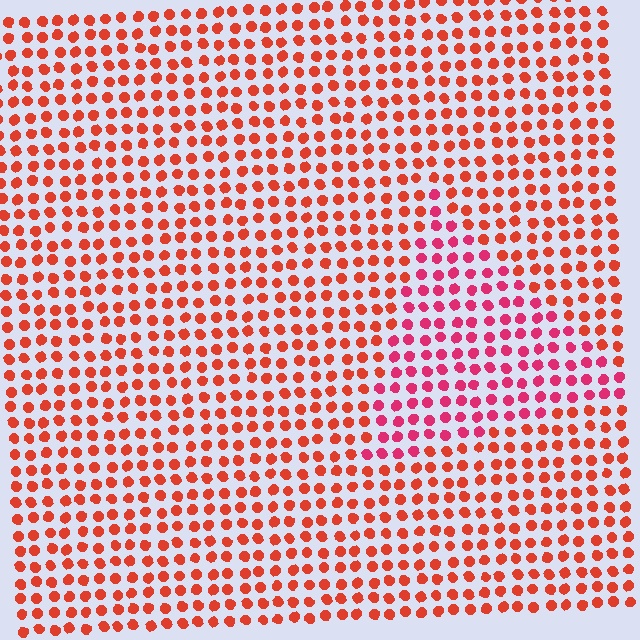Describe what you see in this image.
The image is filled with small red elements in a uniform arrangement. A triangle-shaped region is visible where the elements are tinted to a slightly different hue, forming a subtle color boundary.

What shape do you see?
I see a triangle.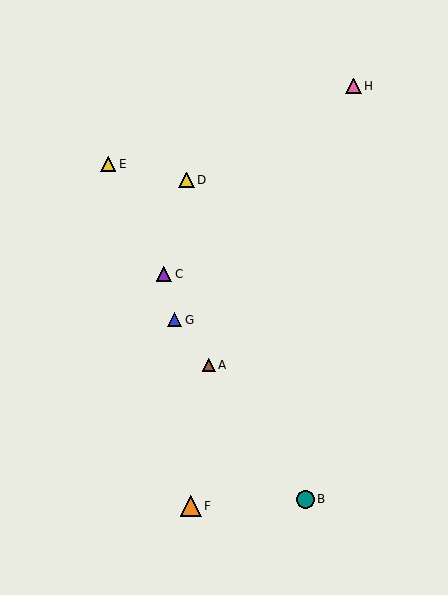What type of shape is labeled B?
Shape B is a teal circle.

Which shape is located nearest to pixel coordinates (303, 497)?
The teal circle (labeled B) at (305, 499) is nearest to that location.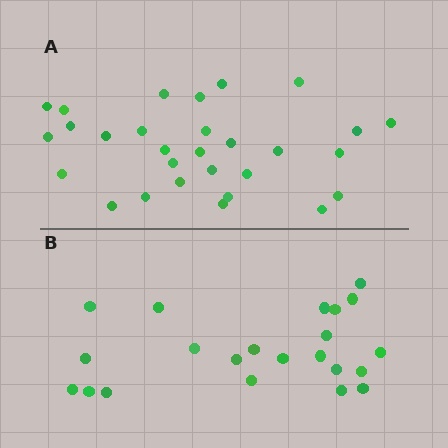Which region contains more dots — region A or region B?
Region A (the top region) has more dots.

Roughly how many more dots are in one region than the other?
Region A has roughly 8 or so more dots than region B.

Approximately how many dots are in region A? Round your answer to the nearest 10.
About 30 dots. (The exact count is 29, which rounds to 30.)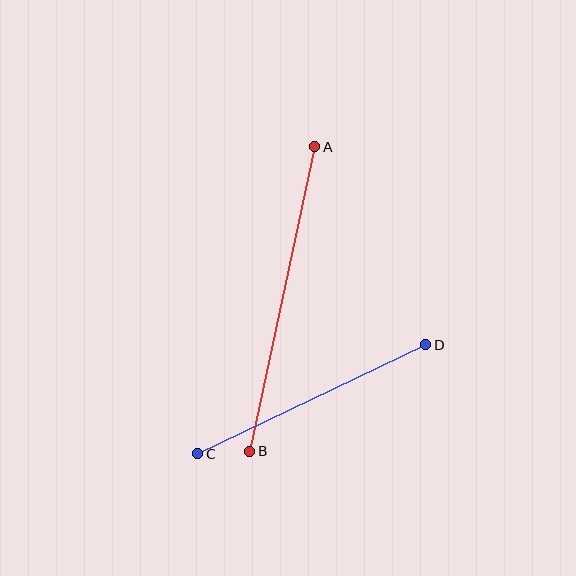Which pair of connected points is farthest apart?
Points A and B are farthest apart.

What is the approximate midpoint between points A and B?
The midpoint is at approximately (282, 299) pixels.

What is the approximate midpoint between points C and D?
The midpoint is at approximately (312, 399) pixels.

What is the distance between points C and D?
The distance is approximately 253 pixels.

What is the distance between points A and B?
The distance is approximately 311 pixels.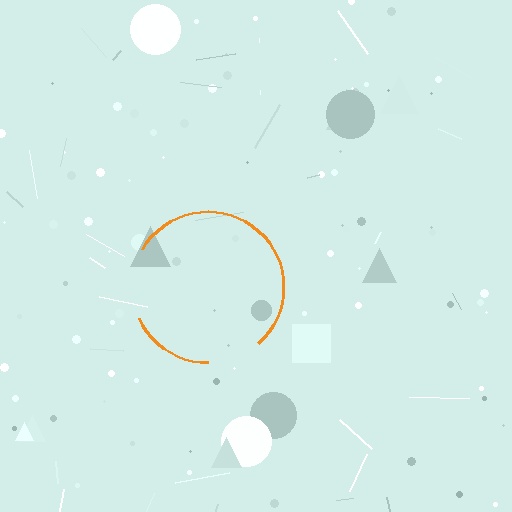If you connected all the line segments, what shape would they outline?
They would outline a circle.